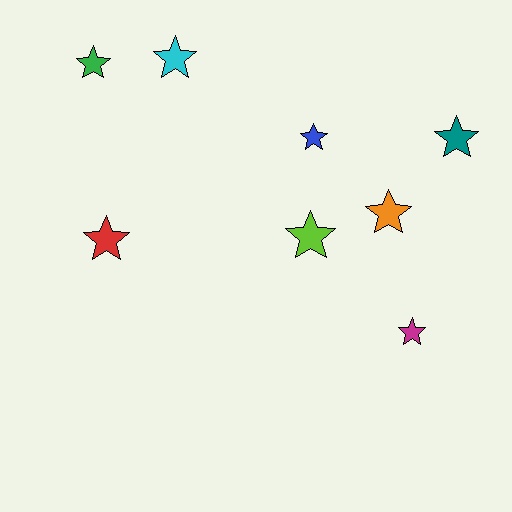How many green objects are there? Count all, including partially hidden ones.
There is 1 green object.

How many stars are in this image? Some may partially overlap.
There are 8 stars.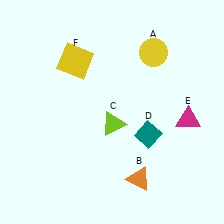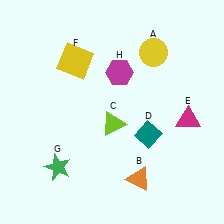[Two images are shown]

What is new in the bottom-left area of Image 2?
A green star (G) was added in the bottom-left area of Image 2.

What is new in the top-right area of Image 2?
A magenta hexagon (H) was added in the top-right area of Image 2.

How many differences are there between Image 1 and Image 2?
There are 2 differences between the two images.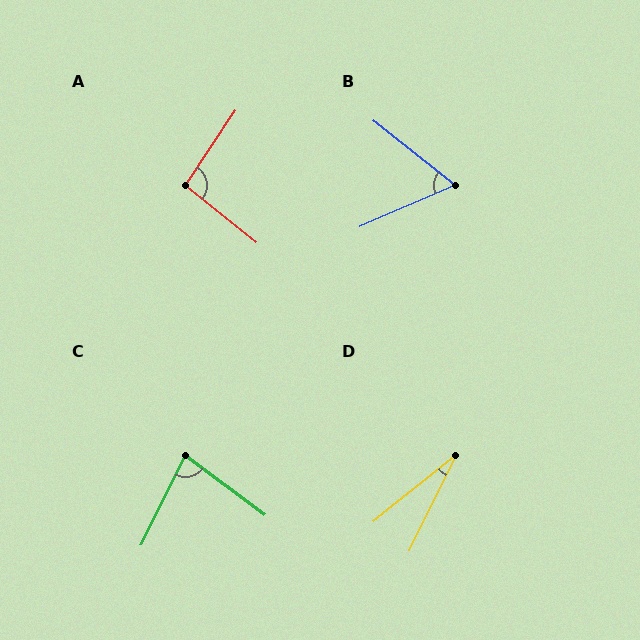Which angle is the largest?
A, at approximately 95 degrees.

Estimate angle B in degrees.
Approximately 62 degrees.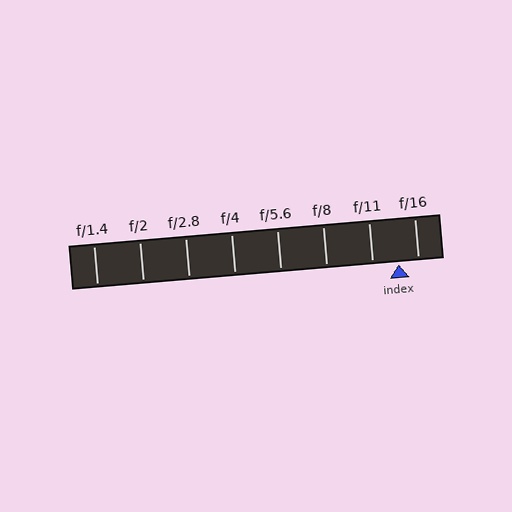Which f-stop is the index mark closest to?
The index mark is closest to f/16.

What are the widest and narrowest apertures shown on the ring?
The widest aperture shown is f/1.4 and the narrowest is f/16.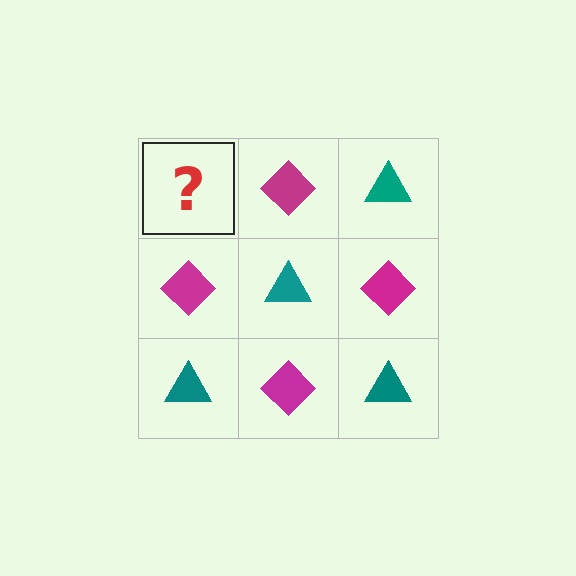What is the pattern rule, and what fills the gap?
The rule is that it alternates teal triangle and magenta diamond in a checkerboard pattern. The gap should be filled with a teal triangle.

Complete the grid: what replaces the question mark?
The question mark should be replaced with a teal triangle.